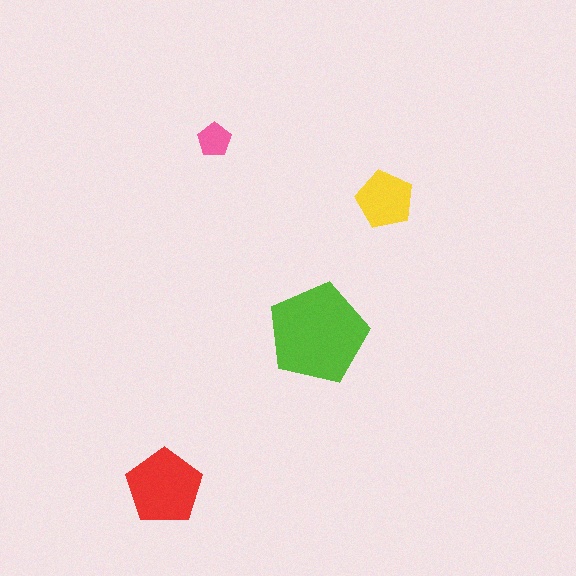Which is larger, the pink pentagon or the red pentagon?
The red one.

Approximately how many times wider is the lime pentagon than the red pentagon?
About 1.5 times wider.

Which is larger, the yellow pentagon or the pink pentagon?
The yellow one.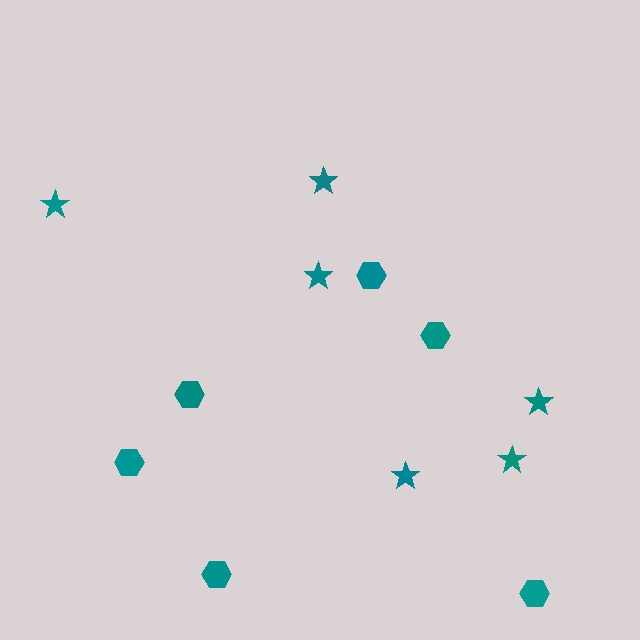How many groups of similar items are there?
There are 2 groups: one group of stars (6) and one group of hexagons (6).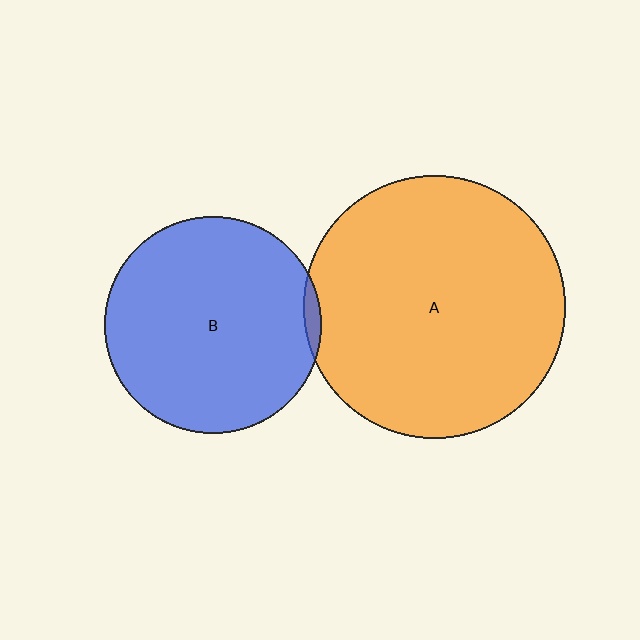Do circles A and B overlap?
Yes.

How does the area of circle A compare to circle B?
Approximately 1.5 times.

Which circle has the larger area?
Circle A (orange).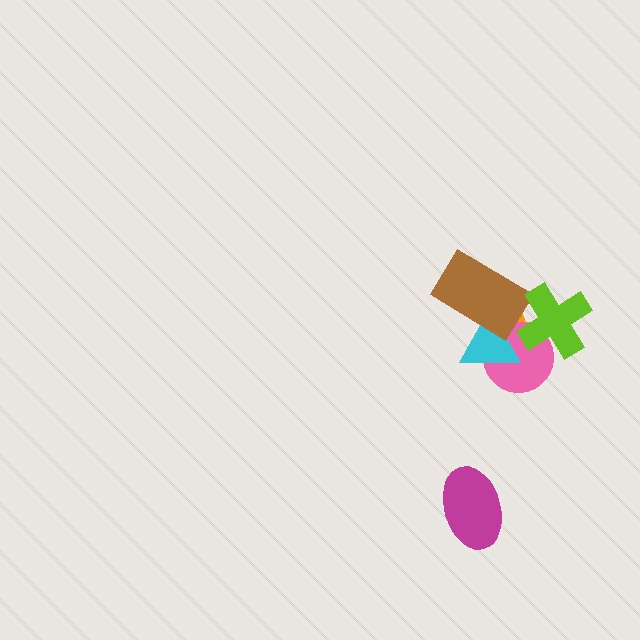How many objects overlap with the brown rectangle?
2 objects overlap with the brown rectangle.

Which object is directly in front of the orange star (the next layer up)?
The pink circle is directly in front of the orange star.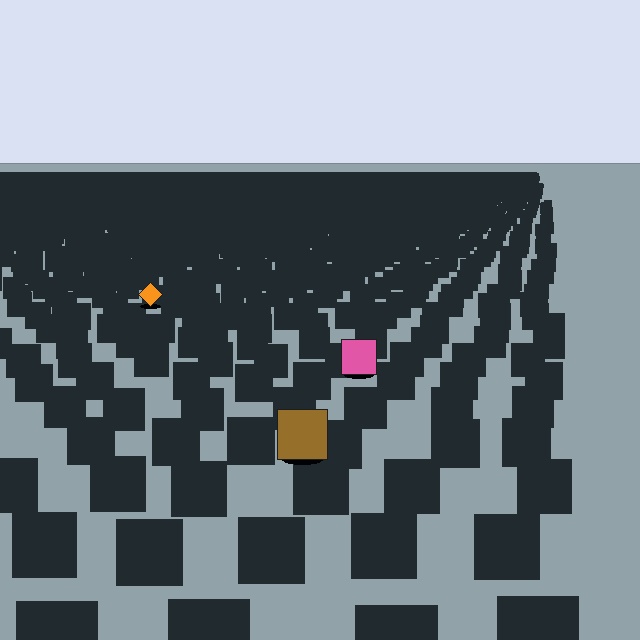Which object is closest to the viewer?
The brown square is closest. The texture marks near it are larger and more spread out.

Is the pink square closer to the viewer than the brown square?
No. The brown square is closer — you can tell from the texture gradient: the ground texture is coarser near it.